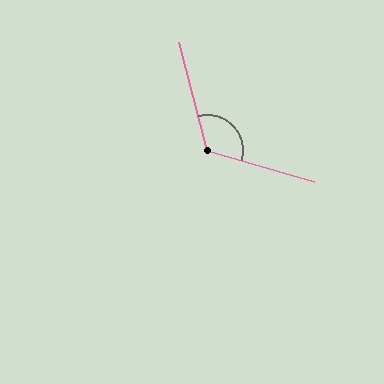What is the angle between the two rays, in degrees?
Approximately 120 degrees.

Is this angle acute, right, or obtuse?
It is obtuse.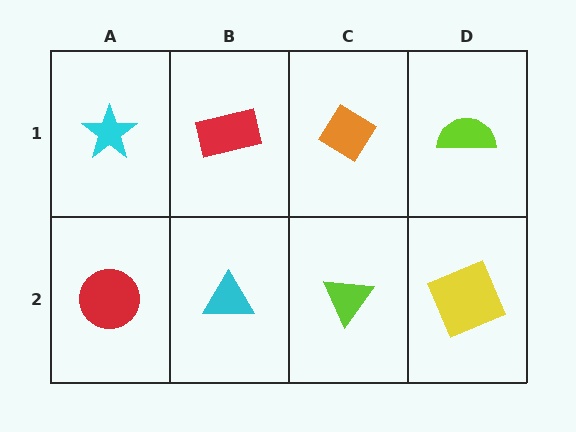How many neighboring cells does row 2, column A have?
2.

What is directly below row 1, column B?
A cyan triangle.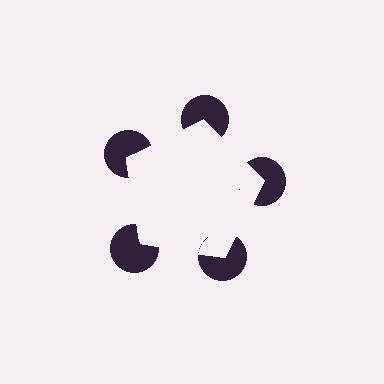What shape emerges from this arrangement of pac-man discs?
An illusory pentagon — its edges are inferred from the aligned wedge cuts in the pac-man discs, not physically drawn.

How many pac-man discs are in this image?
There are 5 — one at each vertex of the illusory pentagon.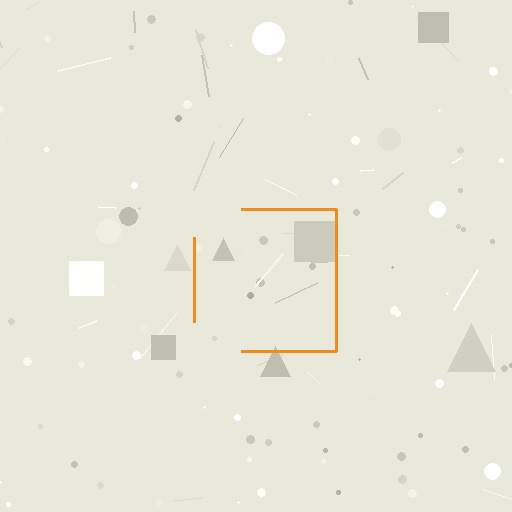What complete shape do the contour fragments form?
The contour fragments form a square.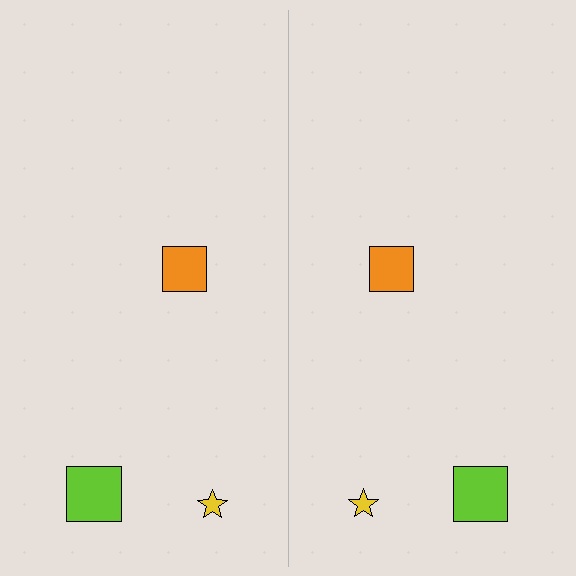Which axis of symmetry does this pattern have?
The pattern has a vertical axis of symmetry running through the center of the image.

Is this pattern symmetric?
Yes, this pattern has bilateral (reflection) symmetry.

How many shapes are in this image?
There are 6 shapes in this image.